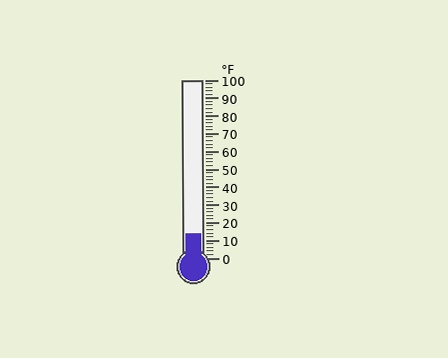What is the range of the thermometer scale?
The thermometer scale ranges from 0°F to 100°F.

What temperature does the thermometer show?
The thermometer shows approximately 14°F.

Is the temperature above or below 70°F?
The temperature is below 70°F.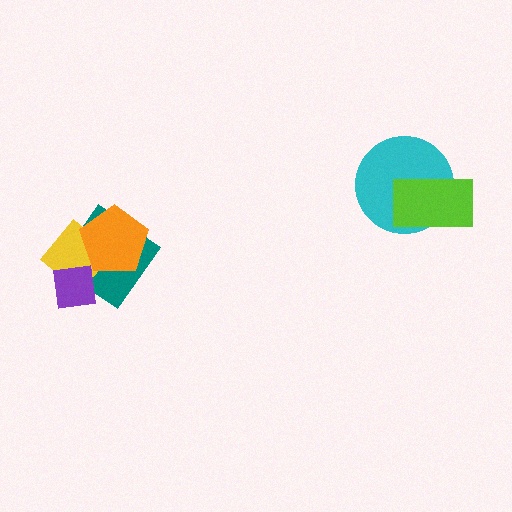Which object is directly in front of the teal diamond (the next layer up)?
The yellow diamond is directly in front of the teal diamond.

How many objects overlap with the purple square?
2 objects overlap with the purple square.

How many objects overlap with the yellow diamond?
3 objects overlap with the yellow diamond.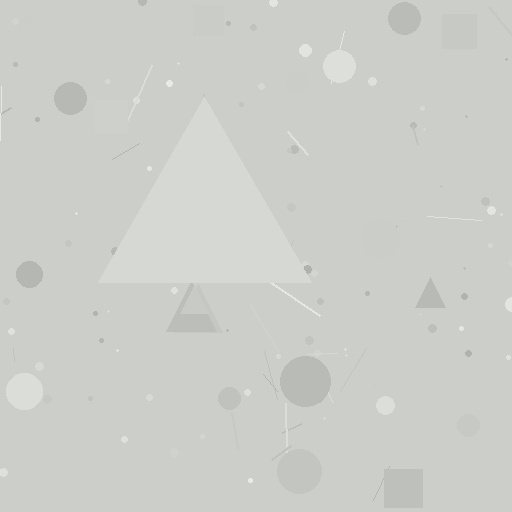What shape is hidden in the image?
A triangle is hidden in the image.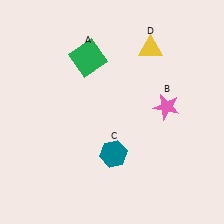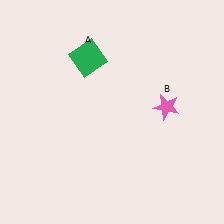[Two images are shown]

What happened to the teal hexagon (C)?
The teal hexagon (C) was removed in Image 2. It was in the bottom-right area of Image 1.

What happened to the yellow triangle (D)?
The yellow triangle (D) was removed in Image 2. It was in the top-right area of Image 1.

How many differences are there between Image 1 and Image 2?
There are 2 differences between the two images.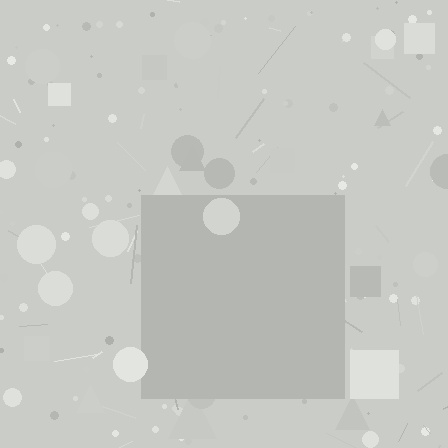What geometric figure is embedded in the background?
A square is embedded in the background.